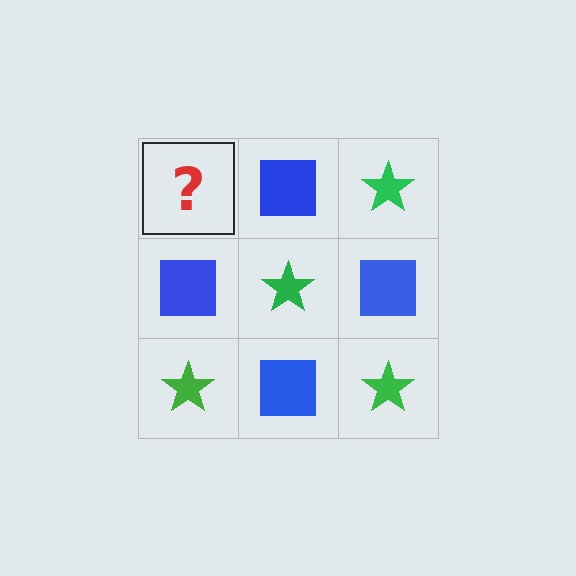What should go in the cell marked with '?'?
The missing cell should contain a green star.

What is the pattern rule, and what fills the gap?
The rule is that it alternates green star and blue square in a checkerboard pattern. The gap should be filled with a green star.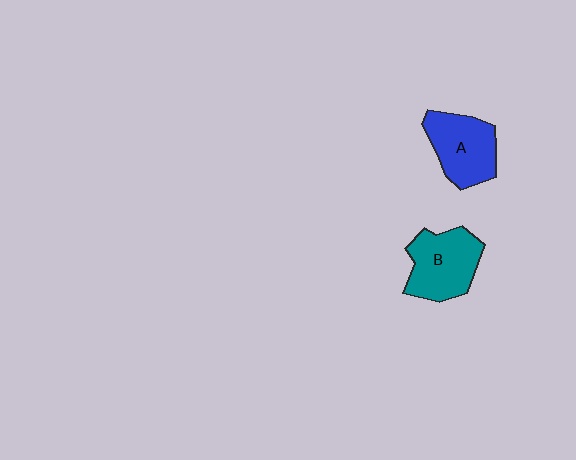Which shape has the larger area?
Shape B (teal).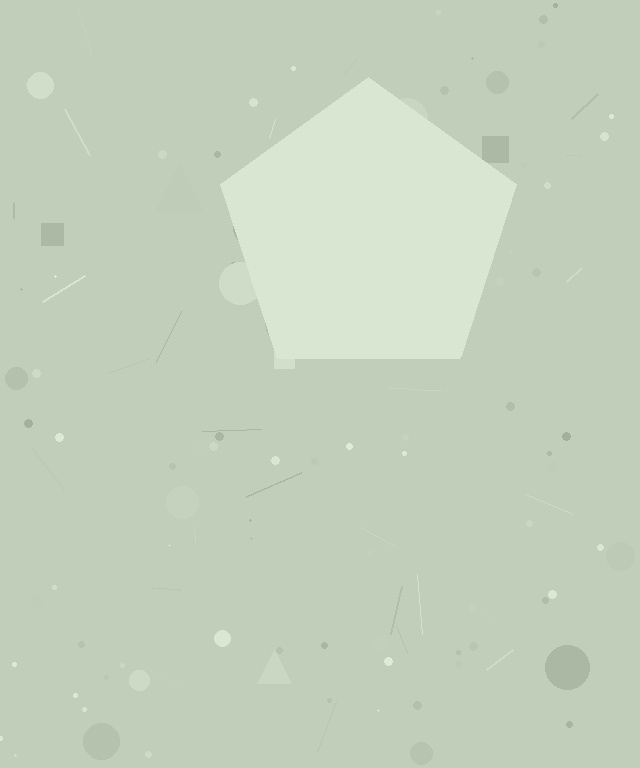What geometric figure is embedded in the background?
A pentagon is embedded in the background.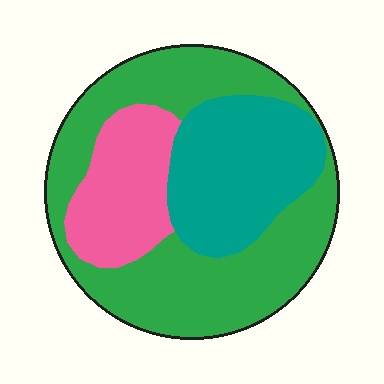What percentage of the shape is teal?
Teal covers 28% of the shape.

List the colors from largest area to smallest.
From largest to smallest: green, teal, pink.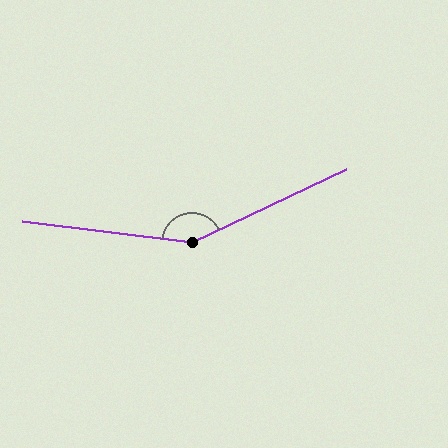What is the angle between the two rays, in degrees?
Approximately 147 degrees.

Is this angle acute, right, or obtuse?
It is obtuse.